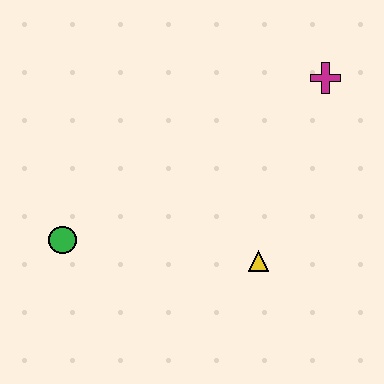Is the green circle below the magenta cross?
Yes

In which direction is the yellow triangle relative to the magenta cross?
The yellow triangle is below the magenta cross.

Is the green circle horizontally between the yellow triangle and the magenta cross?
No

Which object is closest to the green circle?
The yellow triangle is closest to the green circle.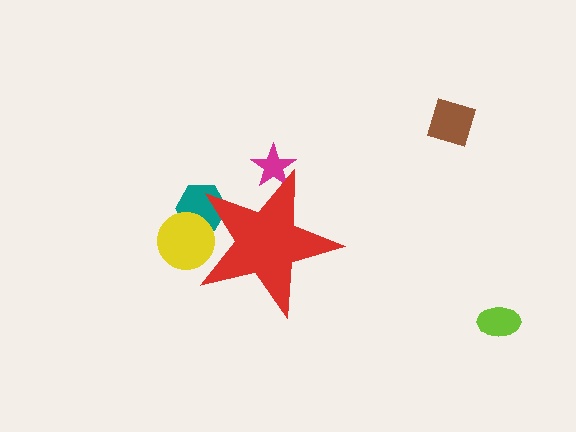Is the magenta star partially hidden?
Yes, the magenta star is partially hidden behind the red star.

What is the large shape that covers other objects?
A red star.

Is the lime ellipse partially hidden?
No, the lime ellipse is fully visible.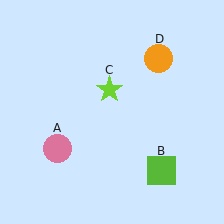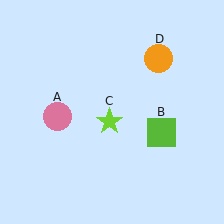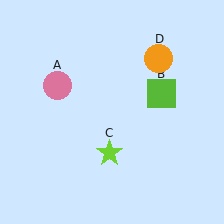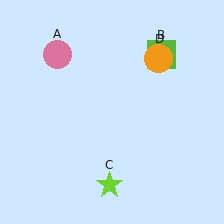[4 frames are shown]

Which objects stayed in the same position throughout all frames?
Orange circle (object D) remained stationary.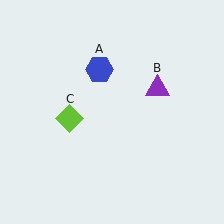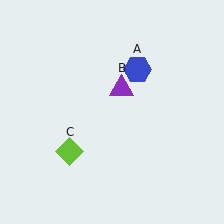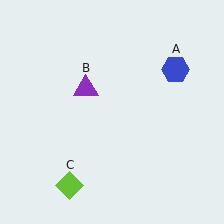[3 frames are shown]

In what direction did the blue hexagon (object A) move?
The blue hexagon (object A) moved right.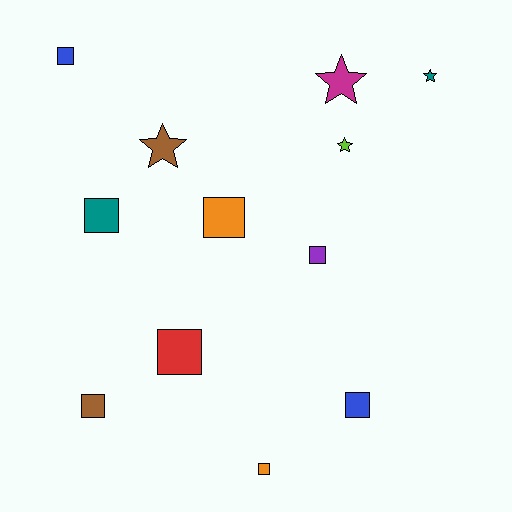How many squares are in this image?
There are 8 squares.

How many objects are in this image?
There are 12 objects.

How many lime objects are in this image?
There is 1 lime object.